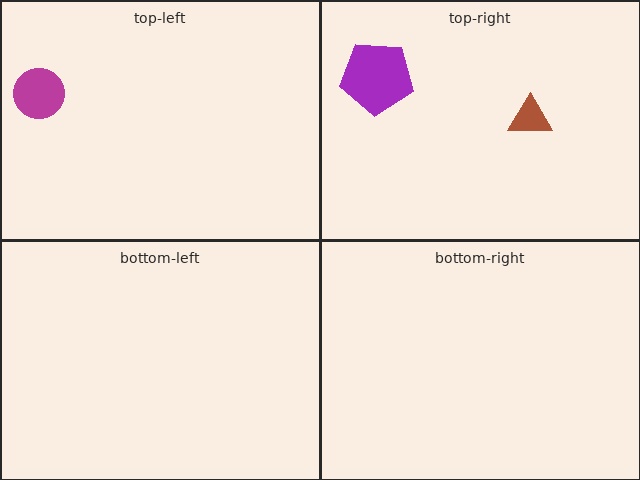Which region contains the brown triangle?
The top-right region.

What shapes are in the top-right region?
The brown triangle, the purple pentagon.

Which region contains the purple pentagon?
The top-right region.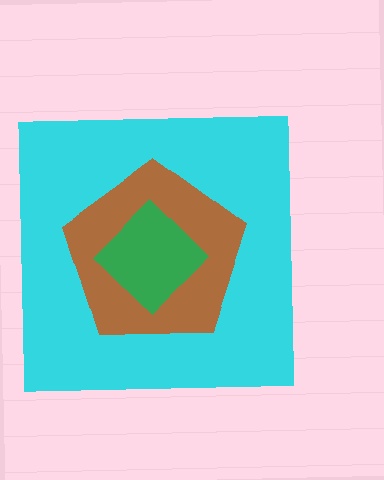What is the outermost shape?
The cyan square.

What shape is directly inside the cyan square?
The brown pentagon.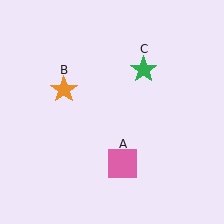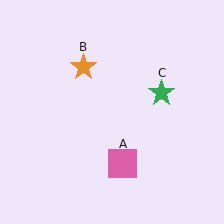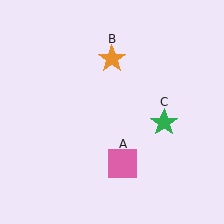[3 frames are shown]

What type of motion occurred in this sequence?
The orange star (object B), green star (object C) rotated clockwise around the center of the scene.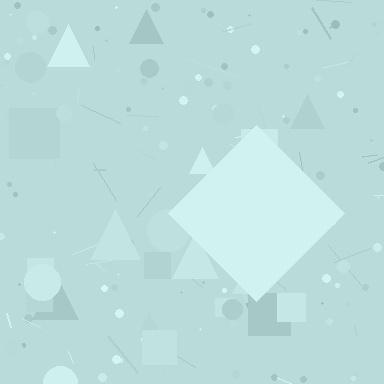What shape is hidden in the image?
A diamond is hidden in the image.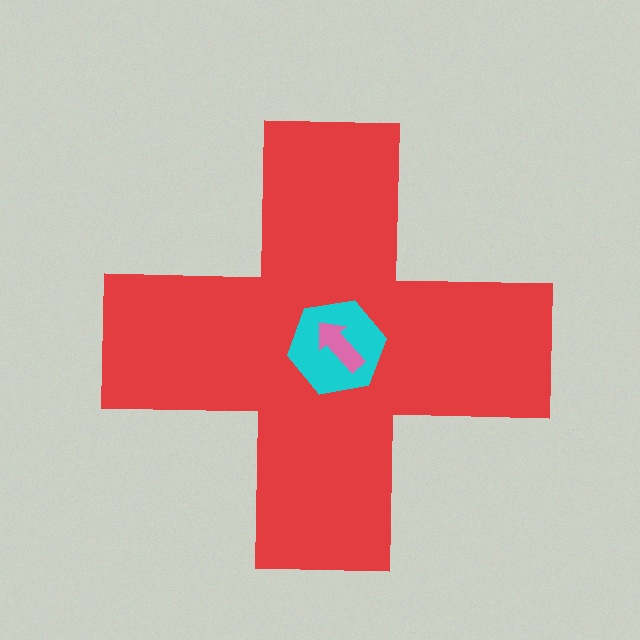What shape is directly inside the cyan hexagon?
The pink arrow.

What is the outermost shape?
The red cross.